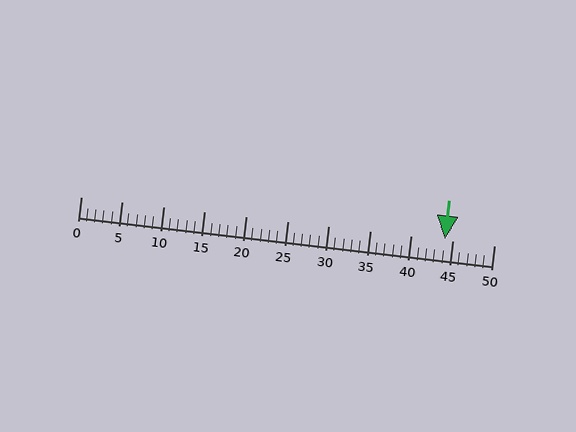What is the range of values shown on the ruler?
The ruler shows values from 0 to 50.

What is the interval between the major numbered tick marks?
The major tick marks are spaced 5 units apart.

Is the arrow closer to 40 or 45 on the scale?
The arrow is closer to 45.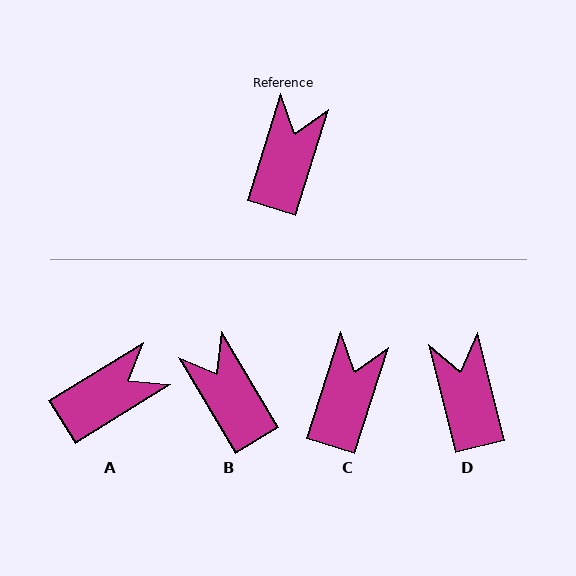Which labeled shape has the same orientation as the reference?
C.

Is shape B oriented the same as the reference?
No, it is off by about 49 degrees.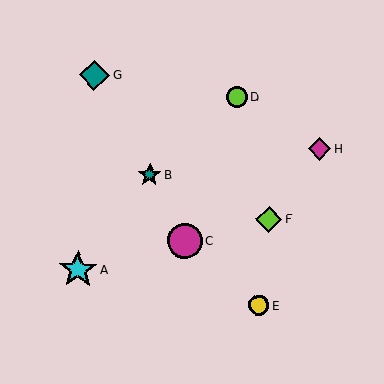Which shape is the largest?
The cyan star (labeled A) is the largest.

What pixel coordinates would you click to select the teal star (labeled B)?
Click at (149, 175) to select the teal star B.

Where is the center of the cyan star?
The center of the cyan star is at (78, 270).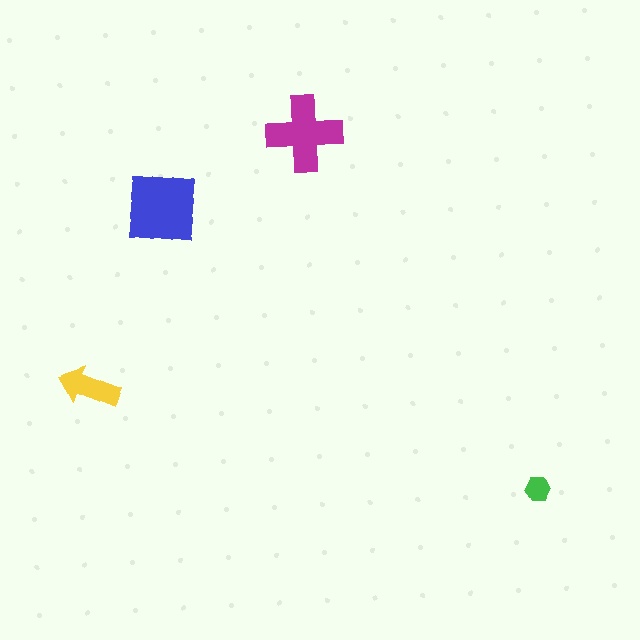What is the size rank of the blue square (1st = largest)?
1st.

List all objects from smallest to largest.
The green hexagon, the yellow arrow, the magenta cross, the blue square.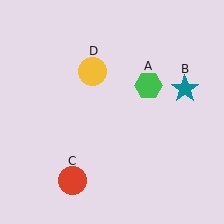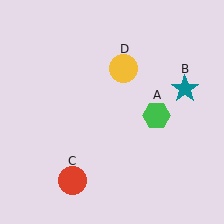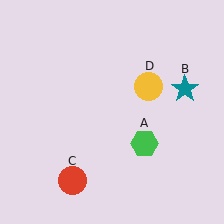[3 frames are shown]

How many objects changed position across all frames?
2 objects changed position: green hexagon (object A), yellow circle (object D).